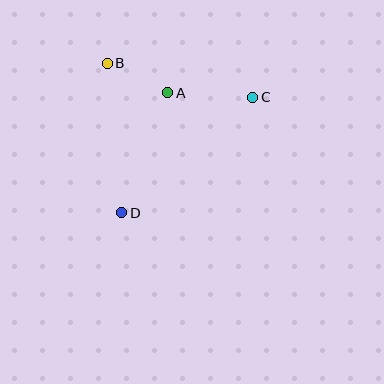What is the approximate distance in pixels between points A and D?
The distance between A and D is approximately 128 pixels.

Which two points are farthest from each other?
Points C and D are farthest from each other.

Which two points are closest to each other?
Points A and B are closest to each other.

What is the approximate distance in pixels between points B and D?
The distance between B and D is approximately 150 pixels.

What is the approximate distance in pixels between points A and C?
The distance between A and C is approximately 85 pixels.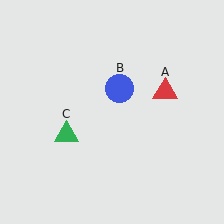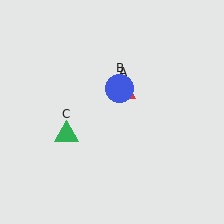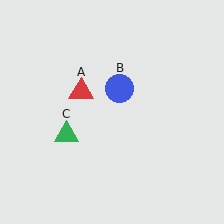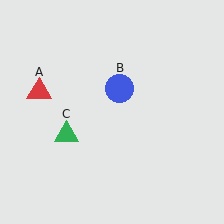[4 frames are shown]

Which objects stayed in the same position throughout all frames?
Blue circle (object B) and green triangle (object C) remained stationary.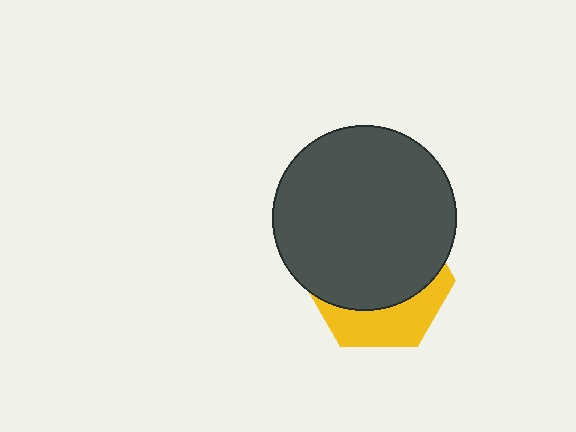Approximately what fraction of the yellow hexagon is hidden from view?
Roughly 67% of the yellow hexagon is hidden behind the dark gray circle.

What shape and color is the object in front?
The object in front is a dark gray circle.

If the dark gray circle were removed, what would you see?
You would see the complete yellow hexagon.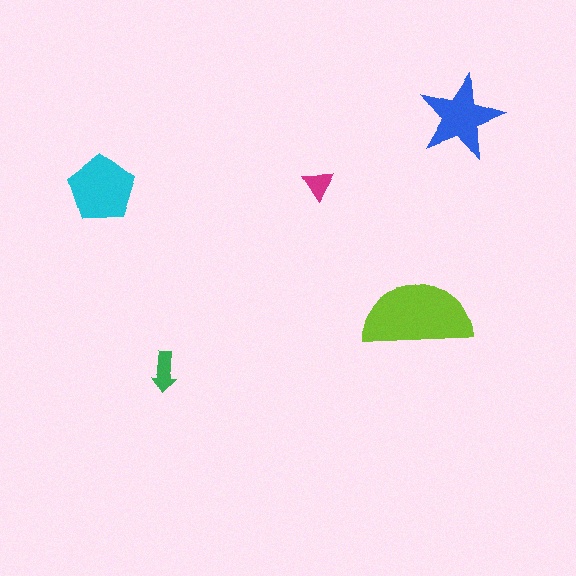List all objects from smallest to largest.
The magenta triangle, the green arrow, the blue star, the cyan pentagon, the lime semicircle.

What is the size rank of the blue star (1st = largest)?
3rd.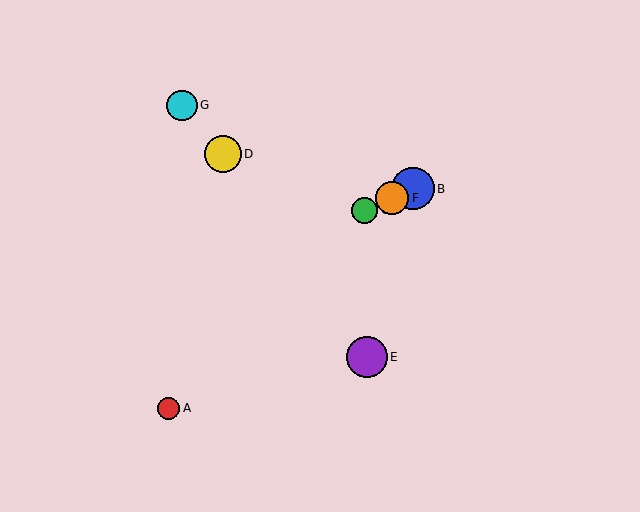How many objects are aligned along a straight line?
3 objects (B, C, F) are aligned along a straight line.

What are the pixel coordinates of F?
Object F is at (392, 198).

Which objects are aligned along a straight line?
Objects B, C, F are aligned along a straight line.